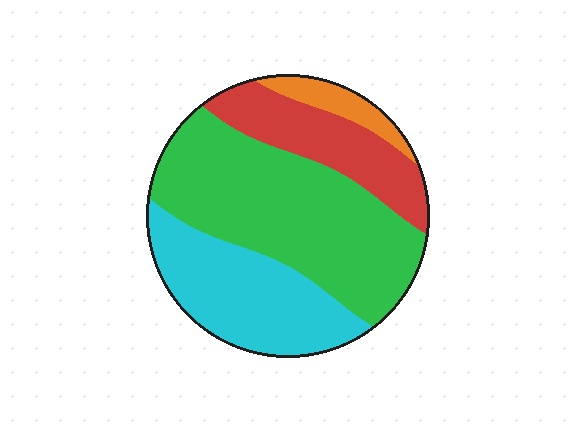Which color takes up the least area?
Orange, at roughly 5%.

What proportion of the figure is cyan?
Cyan takes up between a quarter and a half of the figure.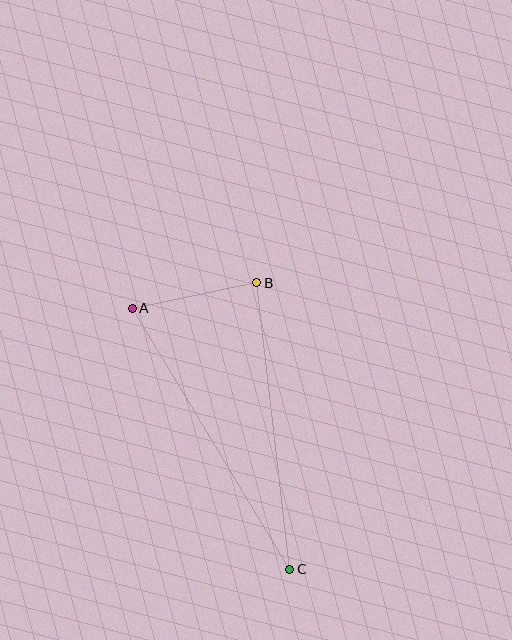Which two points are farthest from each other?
Points A and C are farthest from each other.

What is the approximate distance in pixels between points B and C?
The distance between B and C is approximately 288 pixels.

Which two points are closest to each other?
Points A and B are closest to each other.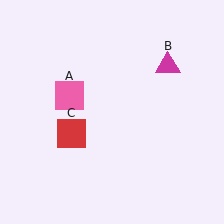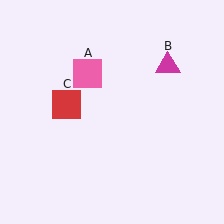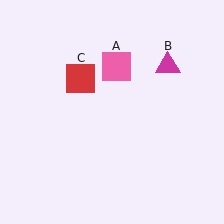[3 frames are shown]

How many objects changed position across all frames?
2 objects changed position: pink square (object A), red square (object C).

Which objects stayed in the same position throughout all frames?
Magenta triangle (object B) remained stationary.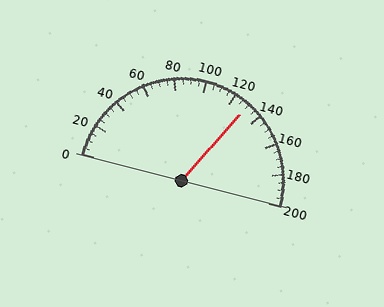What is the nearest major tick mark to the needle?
The nearest major tick mark is 120.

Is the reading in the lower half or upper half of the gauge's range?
The reading is in the upper half of the range (0 to 200).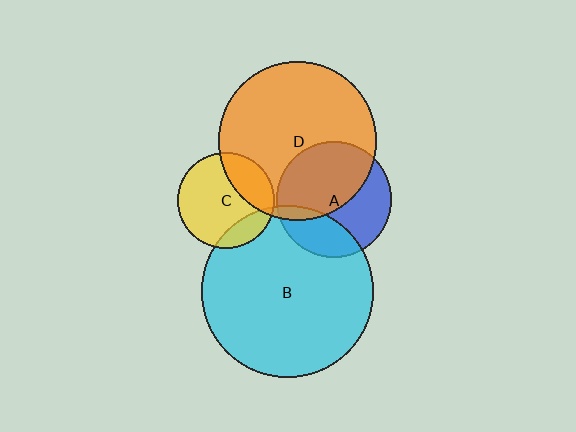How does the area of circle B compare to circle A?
Approximately 2.2 times.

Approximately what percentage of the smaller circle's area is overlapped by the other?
Approximately 5%.